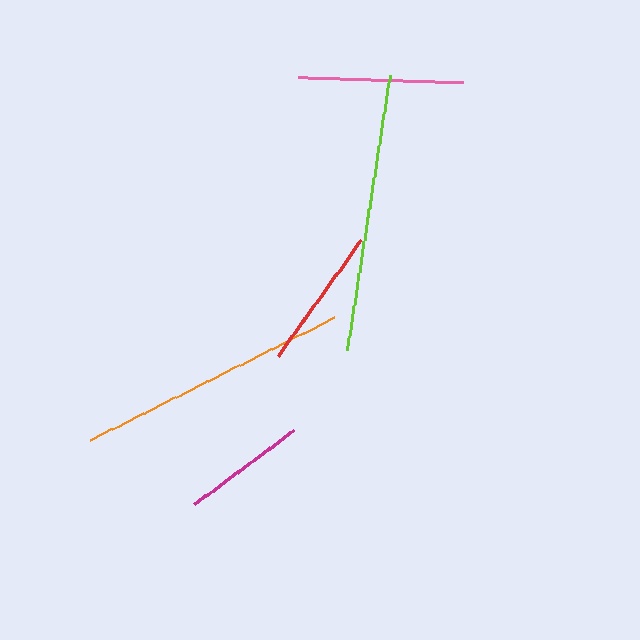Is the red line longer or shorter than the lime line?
The lime line is longer than the red line.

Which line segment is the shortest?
The magenta line is the shortest at approximately 125 pixels.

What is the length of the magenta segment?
The magenta segment is approximately 125 pixels long.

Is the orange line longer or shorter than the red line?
The orange line is longer than the red line.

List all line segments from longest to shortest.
From longest to shortest: lime, orange, pink, red, magenta.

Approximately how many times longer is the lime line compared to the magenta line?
The lime line is approximately 2.2 times the length of the magenta line.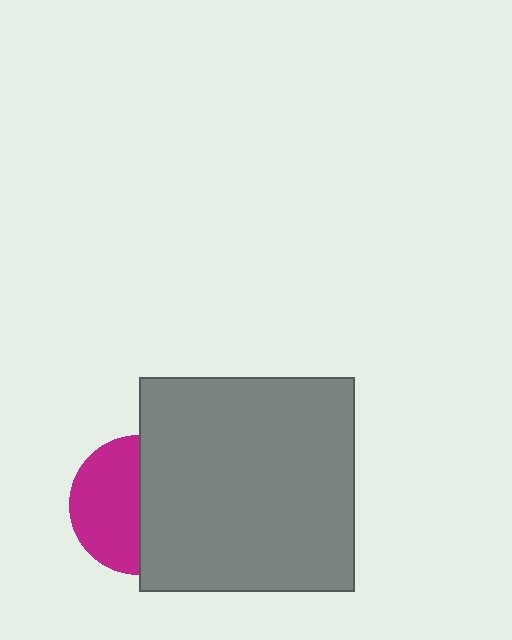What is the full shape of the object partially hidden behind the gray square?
The partially hidden object is a magenta circle.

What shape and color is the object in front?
The object in front is a gray square.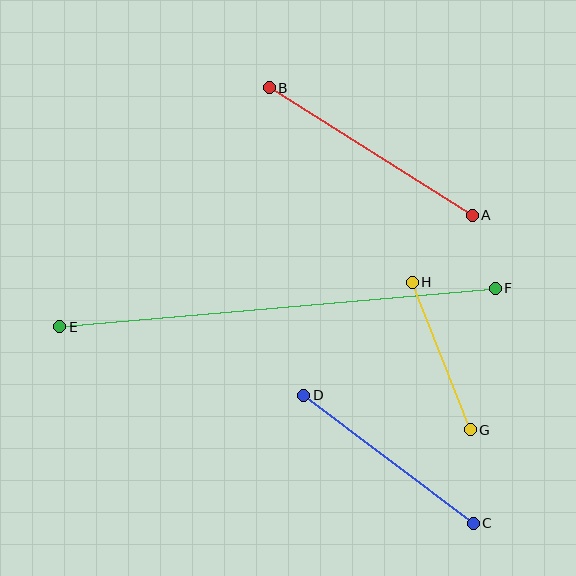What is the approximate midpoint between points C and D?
The midpoint is at approximately (389, 459) pixels.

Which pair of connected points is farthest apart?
Points E and F are farthest apart.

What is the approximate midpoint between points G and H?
The midpoint is at approximately (441, 356) pixels.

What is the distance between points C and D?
The distance is approximately 212 pixels.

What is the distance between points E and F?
The distance is approximately 437 pixels.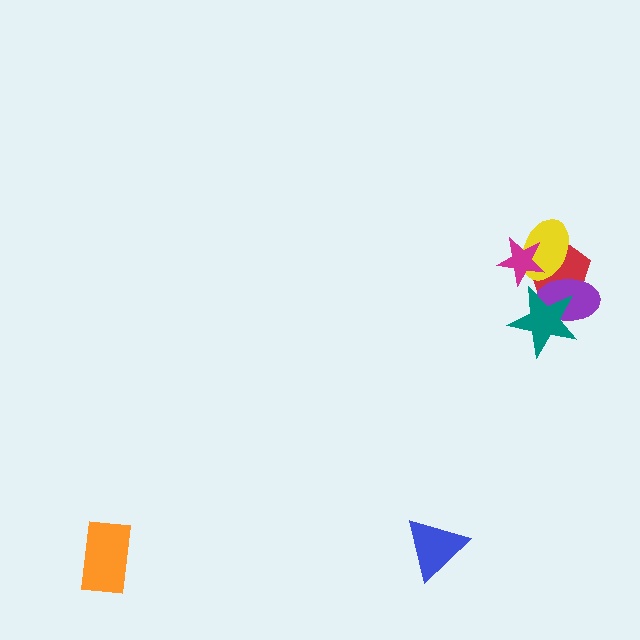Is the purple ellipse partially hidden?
Yes, it is partially covered by another shape.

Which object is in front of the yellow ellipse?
The magenta star is in front of the yellow ellipse.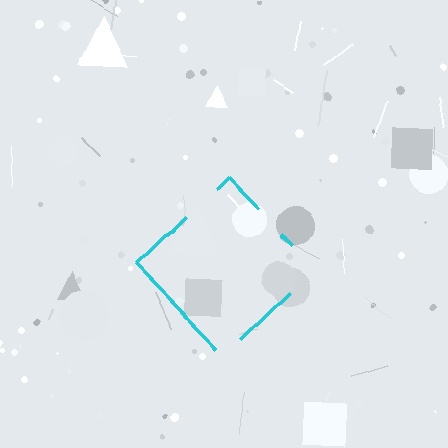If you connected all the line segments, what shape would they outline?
They would outline a diamond.